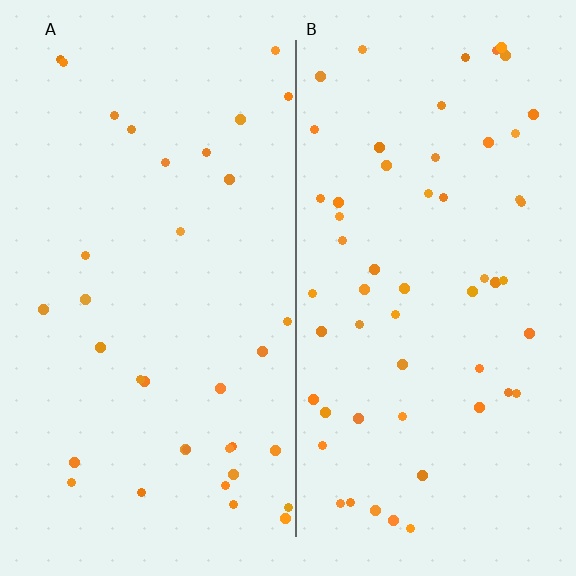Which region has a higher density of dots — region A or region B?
B (the right).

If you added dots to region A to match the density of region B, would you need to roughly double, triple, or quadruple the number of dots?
Approximately double.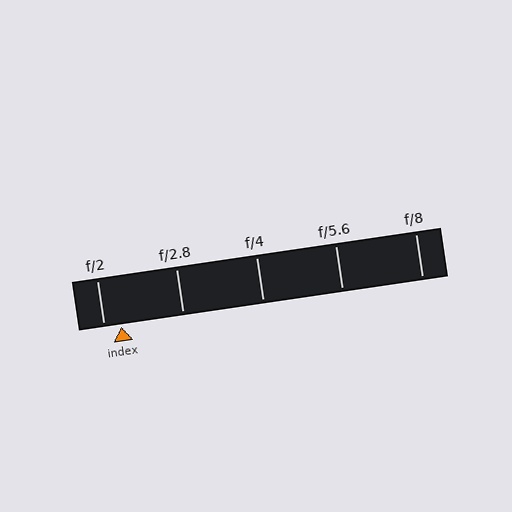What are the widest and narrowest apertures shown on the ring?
The widest aperture shown is f/2 and the narrowest is f/8.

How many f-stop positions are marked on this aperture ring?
There are 5 f-stop positions marked.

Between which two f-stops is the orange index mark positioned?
The index mark is between f/2 and f/2.8.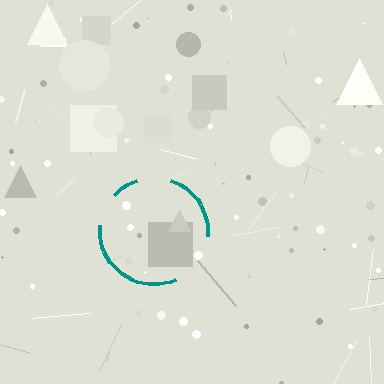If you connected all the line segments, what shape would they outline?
They would outline a circle.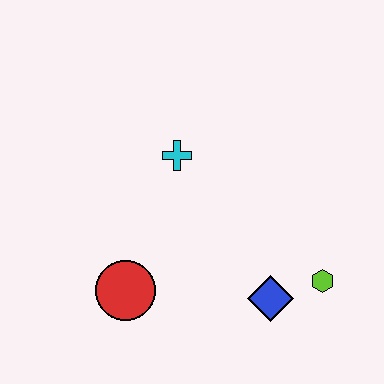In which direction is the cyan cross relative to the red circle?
The cyan cross is above the red circle.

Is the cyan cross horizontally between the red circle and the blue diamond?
Yes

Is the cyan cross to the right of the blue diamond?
No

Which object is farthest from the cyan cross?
The lime hexagon is farthest from the cyan cross.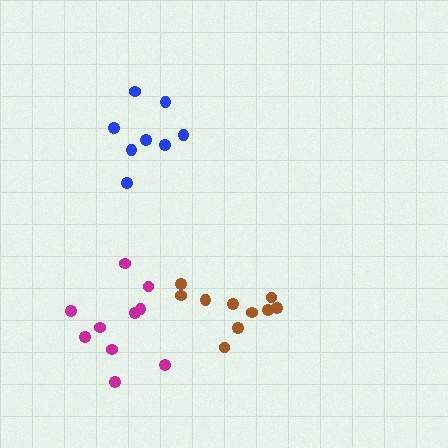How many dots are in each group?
Group 1: 10 dots, Group 2: 10 dots, Group 3: 8 dots (28 total).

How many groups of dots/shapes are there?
There are 3 groups.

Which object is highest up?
The blue cluster is topmost.